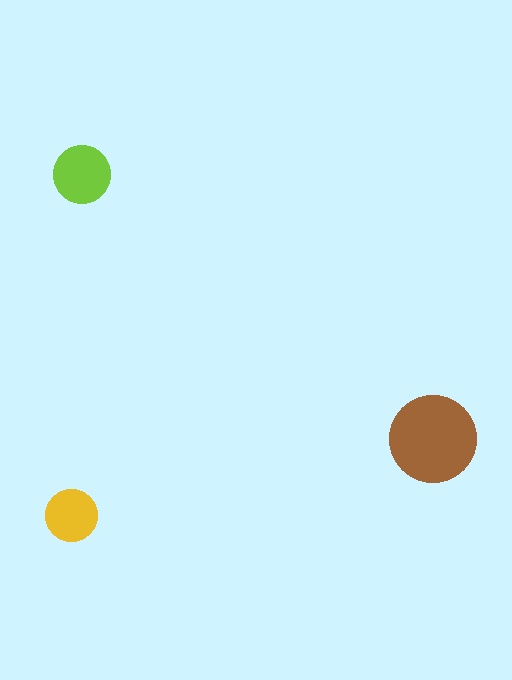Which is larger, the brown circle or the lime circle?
The brown one.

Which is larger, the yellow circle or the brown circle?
The brown one.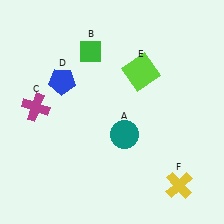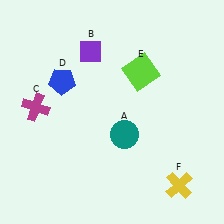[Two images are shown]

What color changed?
The diamond (B) changed from green in Image 1 to purple in Image 2.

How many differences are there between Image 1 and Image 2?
There is 1 difference between the two images.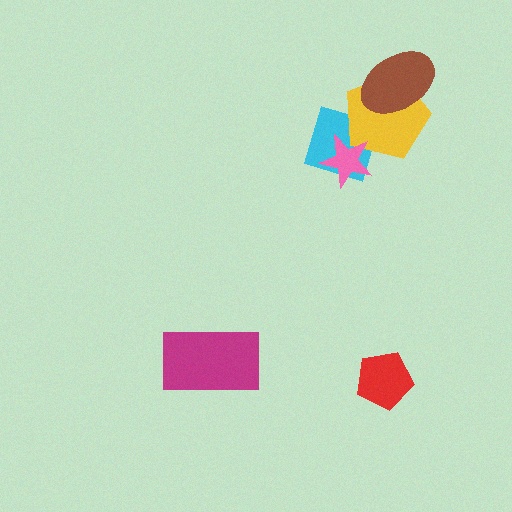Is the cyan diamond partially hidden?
Yes, it is partially covered by another shape.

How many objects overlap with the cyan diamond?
2 objects overlap with the cyan diamond.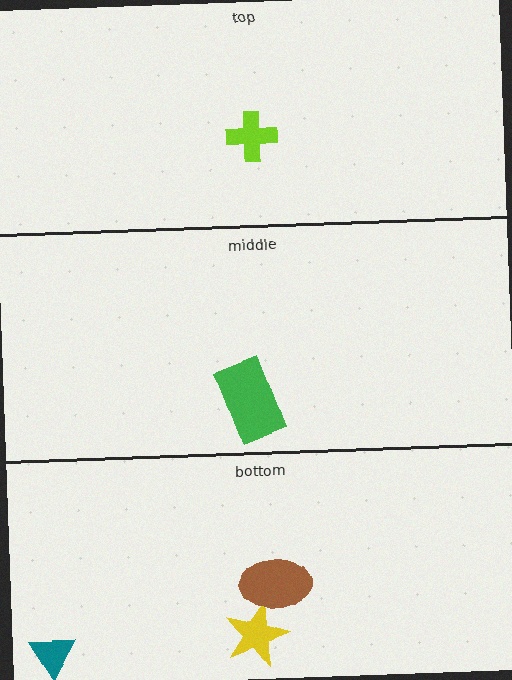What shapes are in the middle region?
The green rectangle.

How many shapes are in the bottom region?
3.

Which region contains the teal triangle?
The bottom region.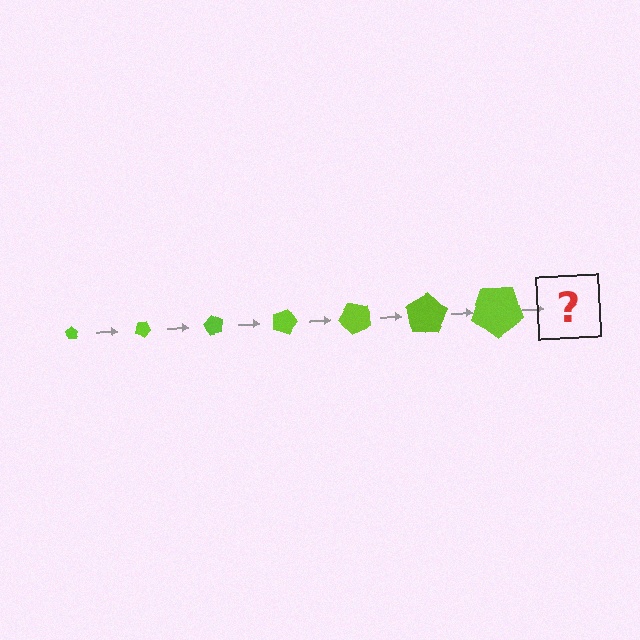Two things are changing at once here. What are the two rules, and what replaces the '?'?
The two rules are that the pentagon grows larger each step and it rotates 30 degrees each step. The '?' should be a pentagon, larger than the previous one and rotated 210 degrees from the start.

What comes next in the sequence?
The next element should be a pentagon, larger than the previous one and rotated 210 degrees from the start.